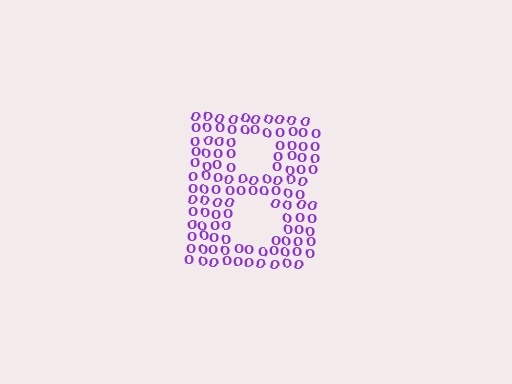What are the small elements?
The small elements are letter O's.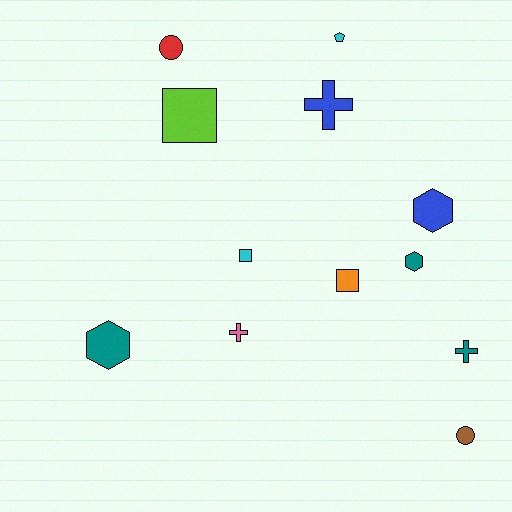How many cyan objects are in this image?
There are 2 cyan objects.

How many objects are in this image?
There are 12 objects.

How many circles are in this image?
There are 2 circles.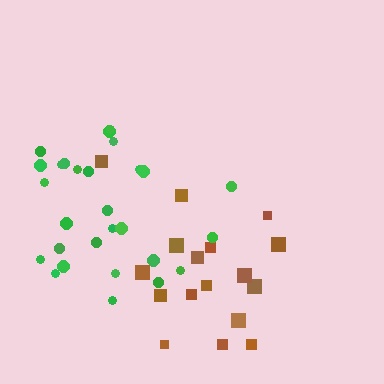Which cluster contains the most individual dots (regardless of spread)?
Green (28).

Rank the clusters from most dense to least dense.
green, brown.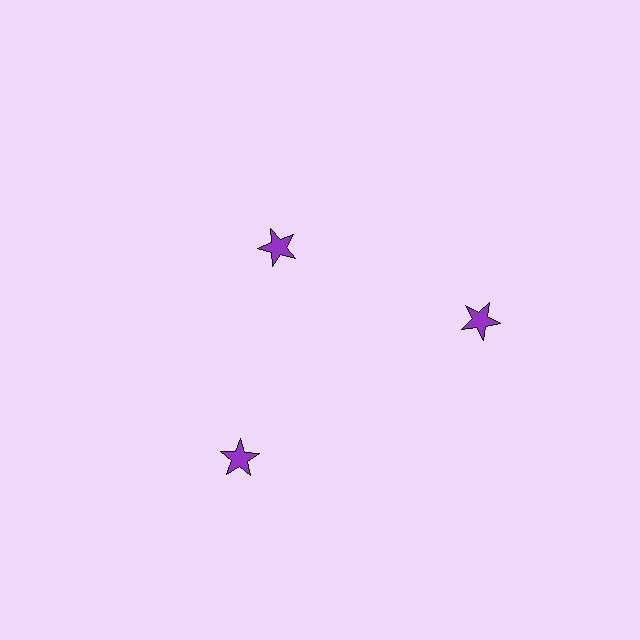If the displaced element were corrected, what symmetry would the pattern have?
It would have 3-fold rotational symmetry — the pattern would map onto itself every 120 degrees.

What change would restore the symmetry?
The symmetry would be restored by moving it outward, back onto the ring so that all 3 stars sit at equal angles and equal distance from the center.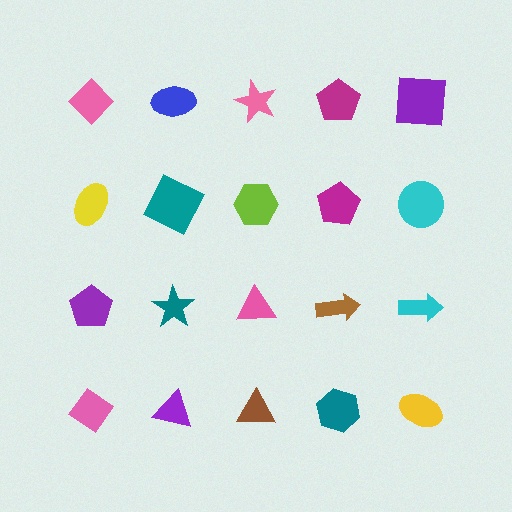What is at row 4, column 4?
A teal hexagon.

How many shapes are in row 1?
5 shapes.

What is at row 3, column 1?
A purple pentagon.